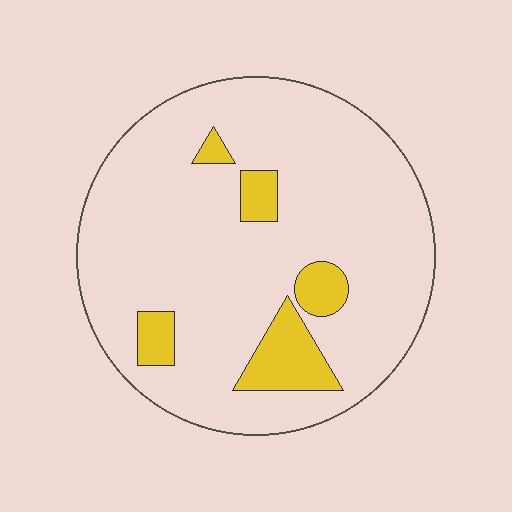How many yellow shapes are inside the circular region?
5.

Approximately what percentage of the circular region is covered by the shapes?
Approximately 15%.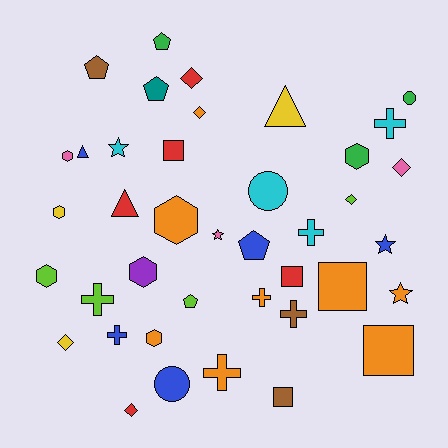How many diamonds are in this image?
There are 6 diamonds.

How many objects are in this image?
There are 40 objects.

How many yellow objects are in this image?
There are 3 yellow objects.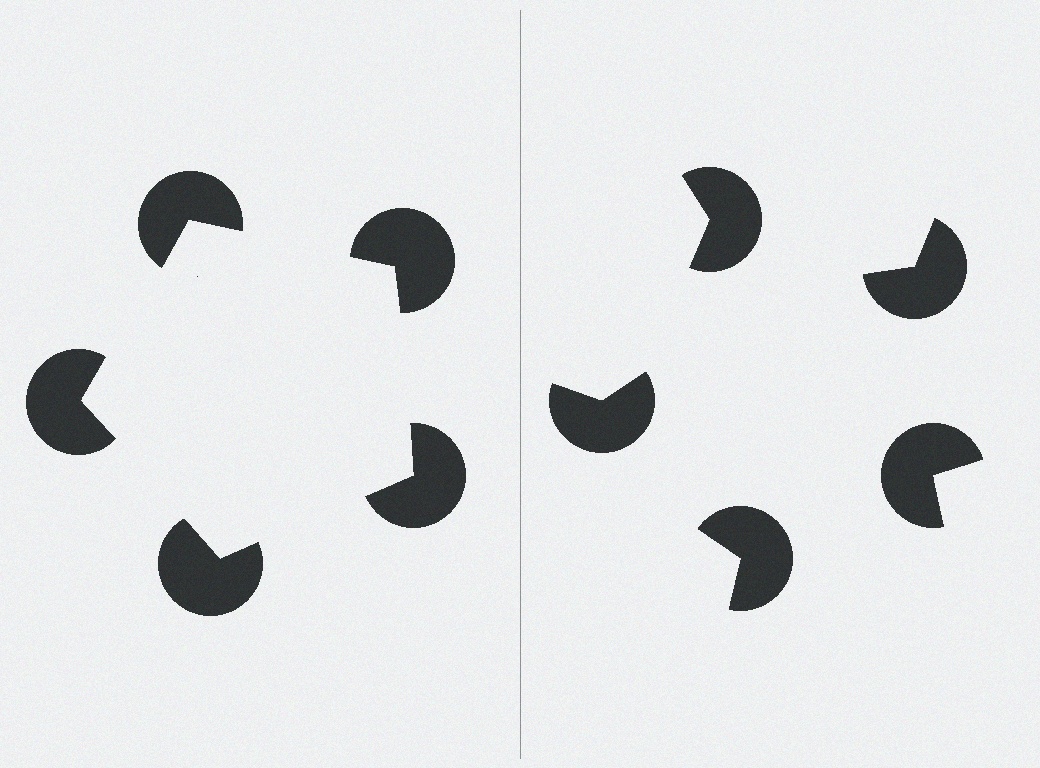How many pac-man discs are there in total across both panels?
10 — 5 on each side.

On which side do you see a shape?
An illusory pentagon appears on the left side. On the right side the wedge cuts are rotated, so no coherent shape forms.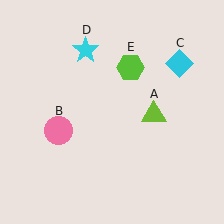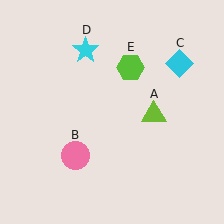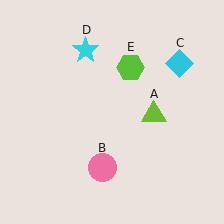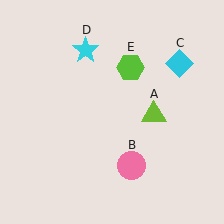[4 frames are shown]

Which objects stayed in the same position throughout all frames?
Lime triangle (object A) and cyan diamond (object C) and cyan star (object D) and lime hexagon (object E) remained stationary.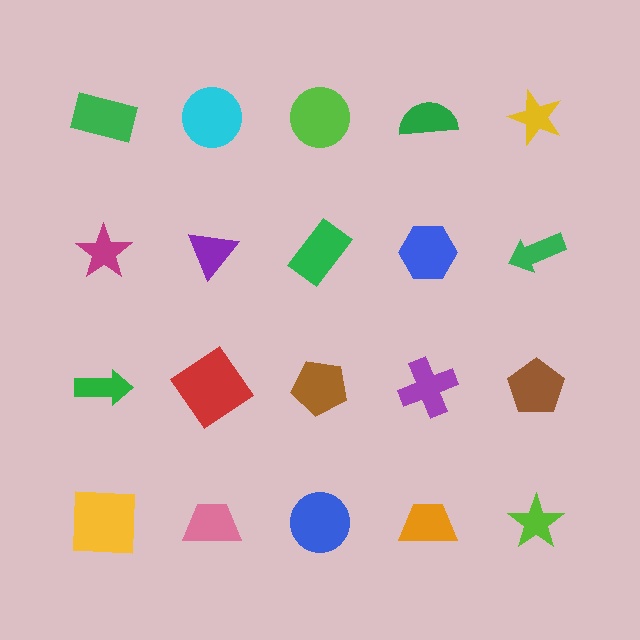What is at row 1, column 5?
A yellow star.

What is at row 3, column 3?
A brown pentagon.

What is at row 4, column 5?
A lime star.